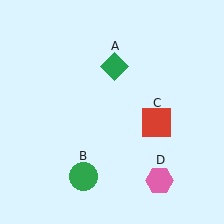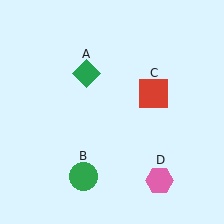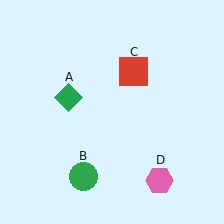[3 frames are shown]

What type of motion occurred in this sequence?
The green diamond (object A), red square (object C) rotated counterclockwise around the center of the scene.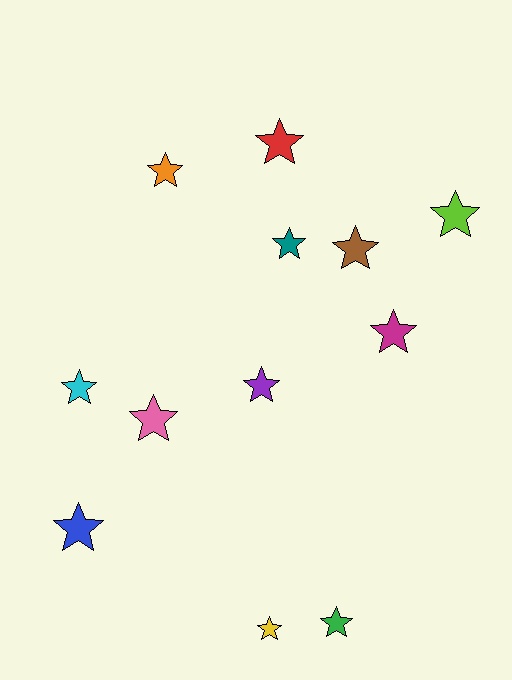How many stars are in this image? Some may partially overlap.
There are 12 stars.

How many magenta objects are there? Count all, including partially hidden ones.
There is 1 magenta object.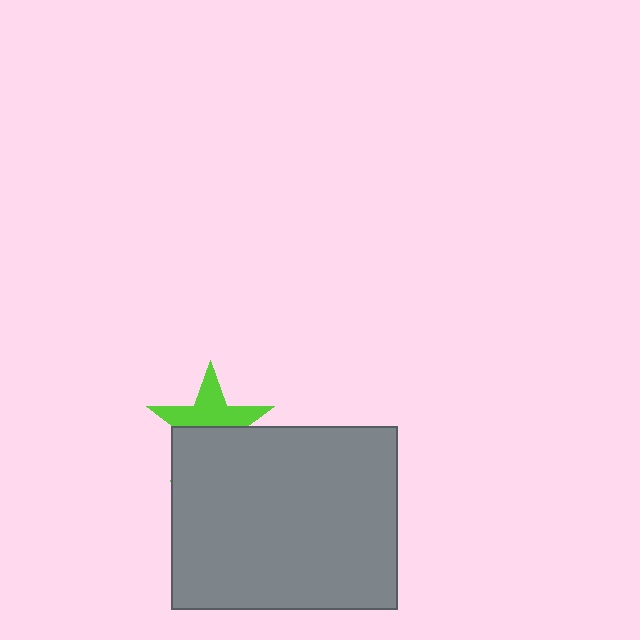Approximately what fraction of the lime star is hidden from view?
Roughly 47% of the lime star is hidden behind the gray rectangle.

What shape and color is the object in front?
The object in front is a gray rectangle.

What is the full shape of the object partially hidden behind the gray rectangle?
The partially hidden object is a lime star.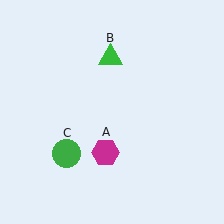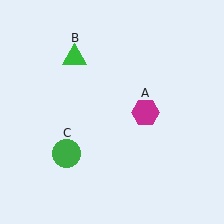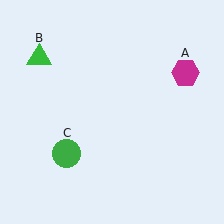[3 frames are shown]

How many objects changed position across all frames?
2 objects changed position: magenta hexagon (object A), green triangle (object B).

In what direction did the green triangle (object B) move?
The green triangle (object B) moved left.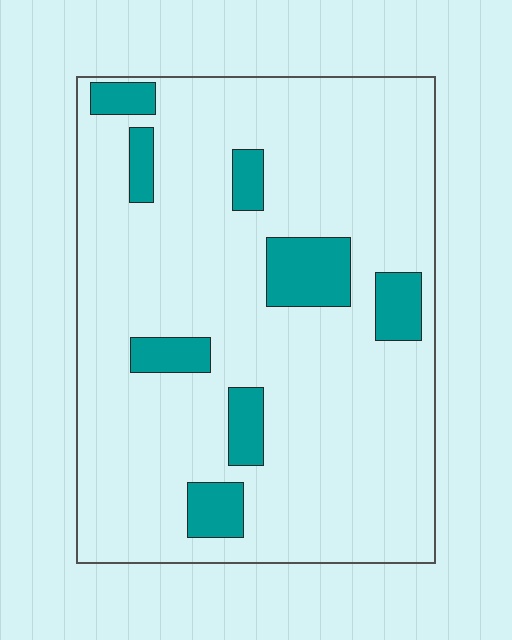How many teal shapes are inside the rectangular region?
8.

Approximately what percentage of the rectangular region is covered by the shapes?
Approximately 15%.